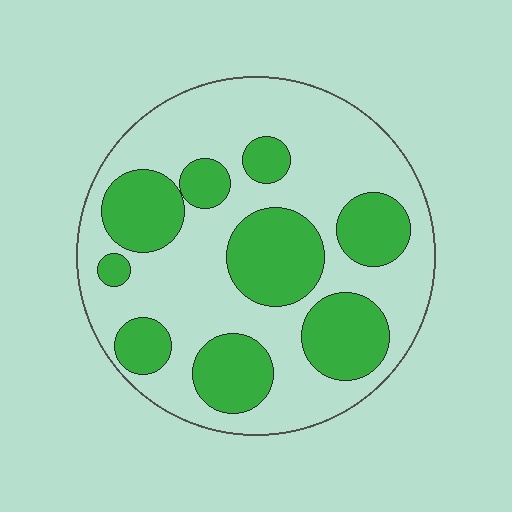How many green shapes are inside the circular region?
9.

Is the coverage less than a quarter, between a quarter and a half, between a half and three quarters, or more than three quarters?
Between a quarter and a half.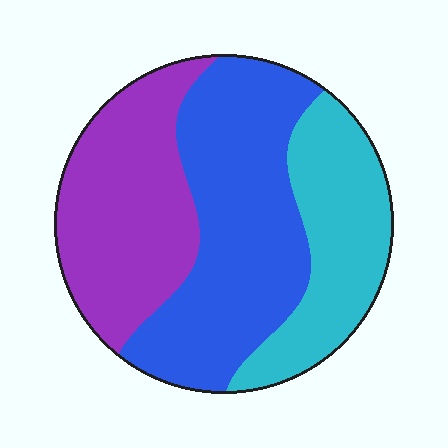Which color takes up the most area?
Blue, at roughly 40%.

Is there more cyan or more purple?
Purple.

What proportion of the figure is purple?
Purple covers about 30% of the figure.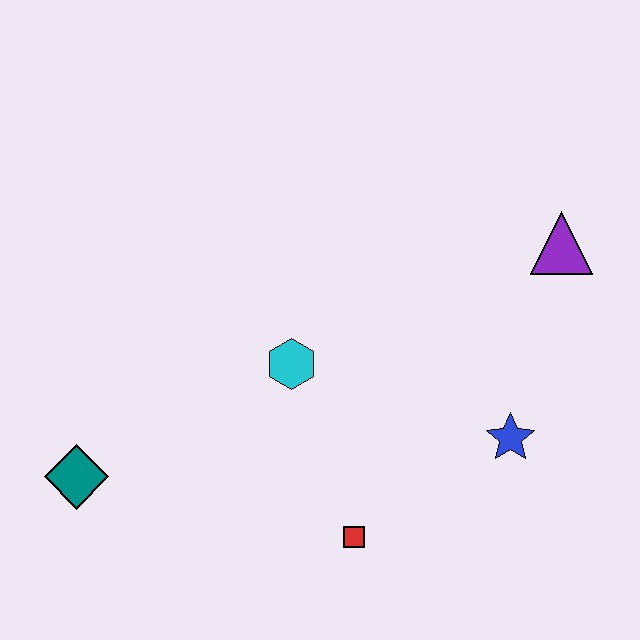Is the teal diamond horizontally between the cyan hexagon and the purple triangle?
No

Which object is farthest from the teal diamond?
The purple triangle is farthest from the teal diamond.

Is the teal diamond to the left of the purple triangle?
Yes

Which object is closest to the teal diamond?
The cyan hexagon is closest to the teal diamond.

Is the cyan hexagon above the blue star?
Yes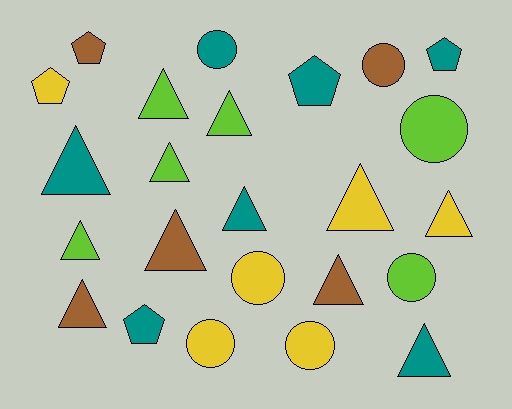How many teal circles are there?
There is 1 teal circle.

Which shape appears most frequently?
Triangle, with 12 objects.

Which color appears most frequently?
Teal, with 7 objects.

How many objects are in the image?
There are 24 objects.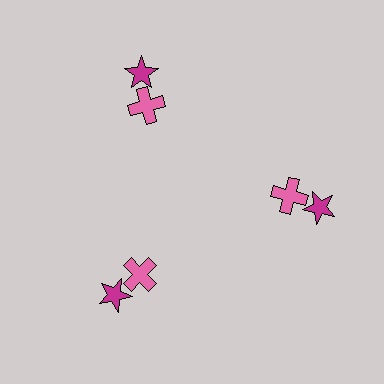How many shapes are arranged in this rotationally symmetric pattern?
There are 6 shapes, arranged in 3 groups of 2.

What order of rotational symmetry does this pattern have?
This pattern has 3-fold rotational symmetry.